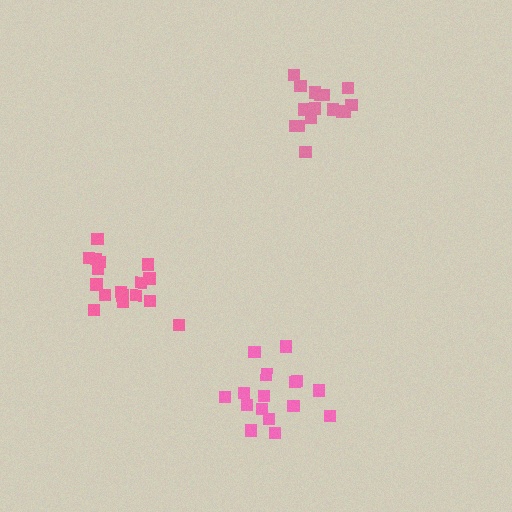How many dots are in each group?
Group 1: 16 dots, Group 2: 16 dots, Group 3: 17 dots (49 total).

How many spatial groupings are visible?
There are 3 spatial groupings.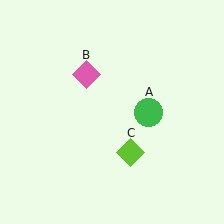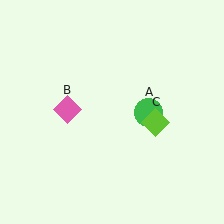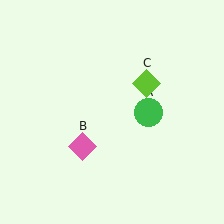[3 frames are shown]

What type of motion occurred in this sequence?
The pink diamond (object B), lime diamond (object C) rotated counterclockwise around the center of the scene.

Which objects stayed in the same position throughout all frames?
Green circle (object A) remained stationary.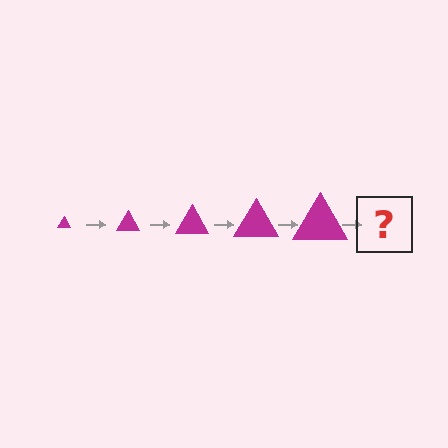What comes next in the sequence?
The next element should be a magenta triangle, larger than the previous one.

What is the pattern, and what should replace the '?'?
The pattern is that the triangle gets progressively larger each step. The '?' should be a magenta triangle, larger than the previous one.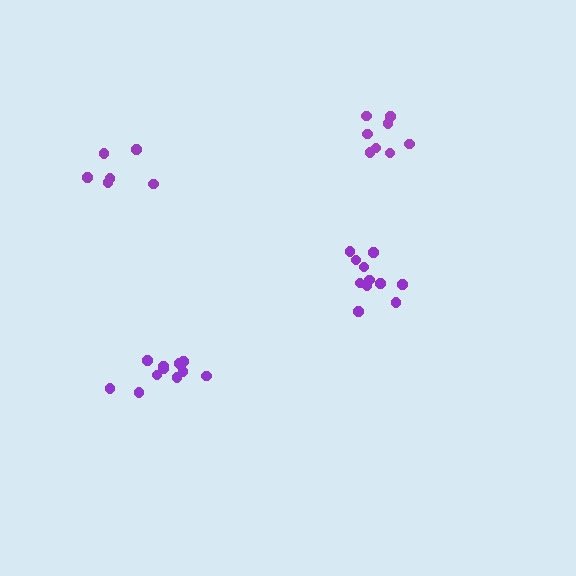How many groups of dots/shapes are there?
There are 4 groups.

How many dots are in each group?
Group 1: 6 dots, Group 2: 11 dots, Group 3: 11 dots, Group 4: 8 dots (36 total).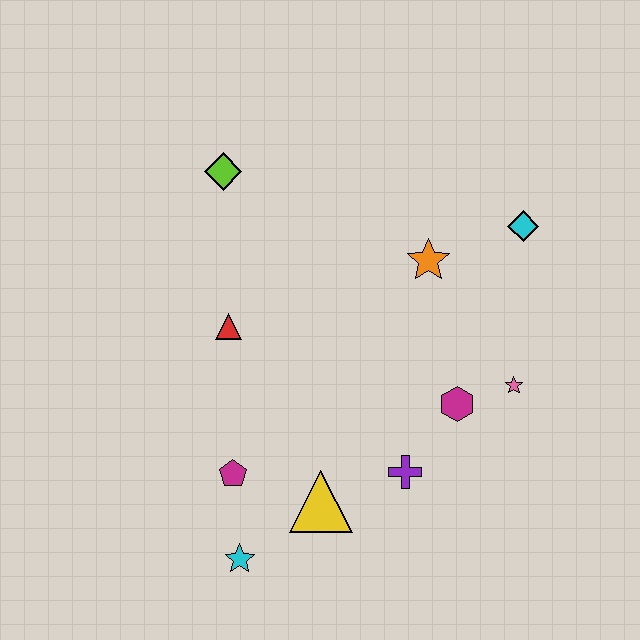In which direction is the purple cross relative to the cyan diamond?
The purple cross is below the cyan diamond.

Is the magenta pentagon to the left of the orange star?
Yes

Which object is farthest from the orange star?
The cyan star is farthest from the orange star.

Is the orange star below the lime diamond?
Yes